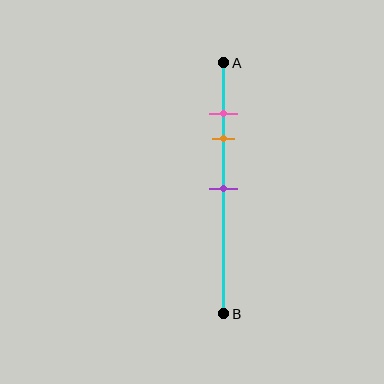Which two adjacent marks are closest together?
The pink and orange marks are the closest adjacent pair.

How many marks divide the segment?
There are 3 marks dividing the segment.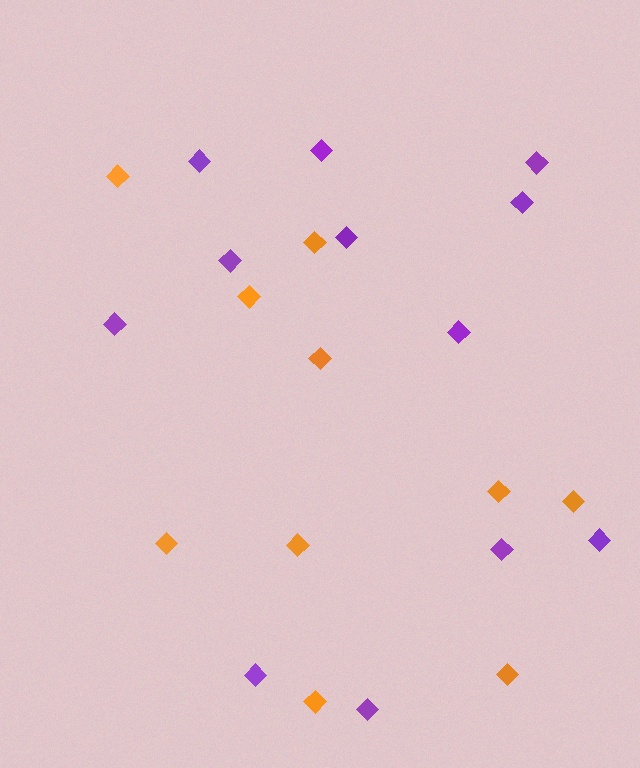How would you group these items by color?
There are 2 groups: one group of orange diamonds (10) and one group of purple diamonds (12).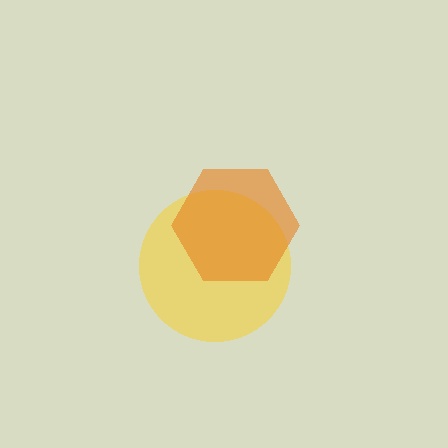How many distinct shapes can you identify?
There are 2 distinct shapes: a yellow circle, an orange hexagon.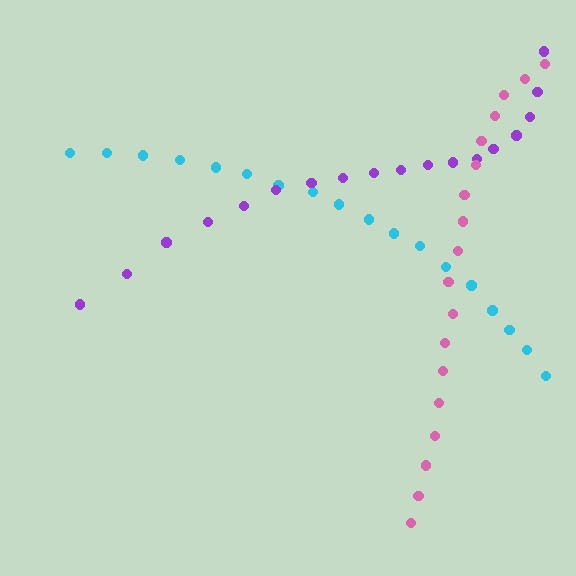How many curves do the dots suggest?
There are 3 distinct paths.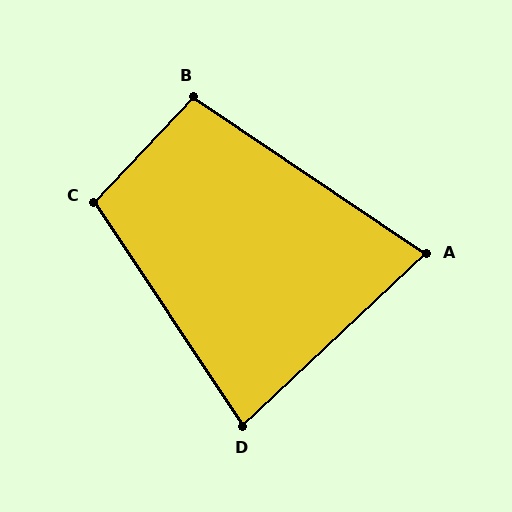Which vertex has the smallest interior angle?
A, at approximately 77 degrees.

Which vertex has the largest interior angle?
C, at approximately 103 degrees.